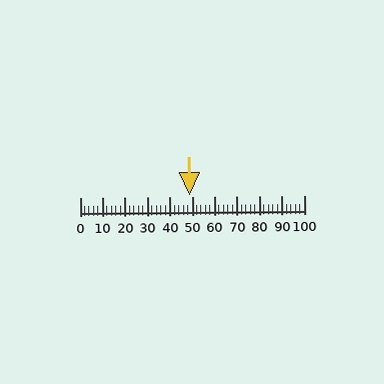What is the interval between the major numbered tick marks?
The major tick marks are spaced 10 units apart.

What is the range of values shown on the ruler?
The ruler shows values from 0 to 100.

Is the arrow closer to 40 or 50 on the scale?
The arrow is closer to 50.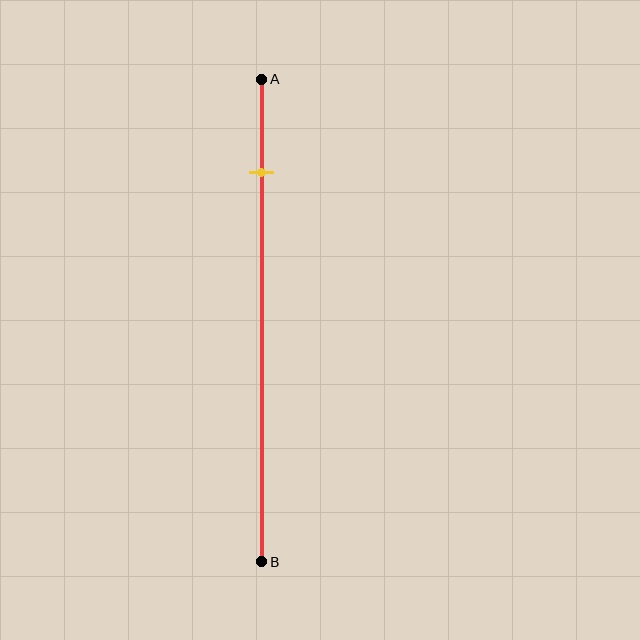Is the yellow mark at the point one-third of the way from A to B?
No, the mark is at about 20% from A, not at the 33% one-third point.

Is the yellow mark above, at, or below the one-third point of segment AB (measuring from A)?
The yellow mark is above the one-third point of segment AB.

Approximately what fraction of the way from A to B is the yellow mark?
The yellow mark is approximately 20% of the way from A to B.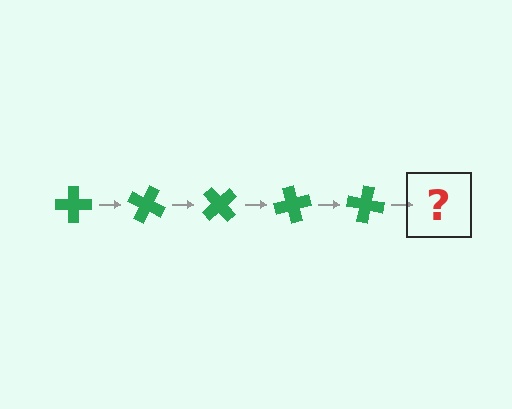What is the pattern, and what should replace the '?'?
The pattern is that the cross rotates 25 degrees each step. The '?' should be a green cross rotated 125 degrees.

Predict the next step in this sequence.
The next step is a green cross rotated 125 degrees.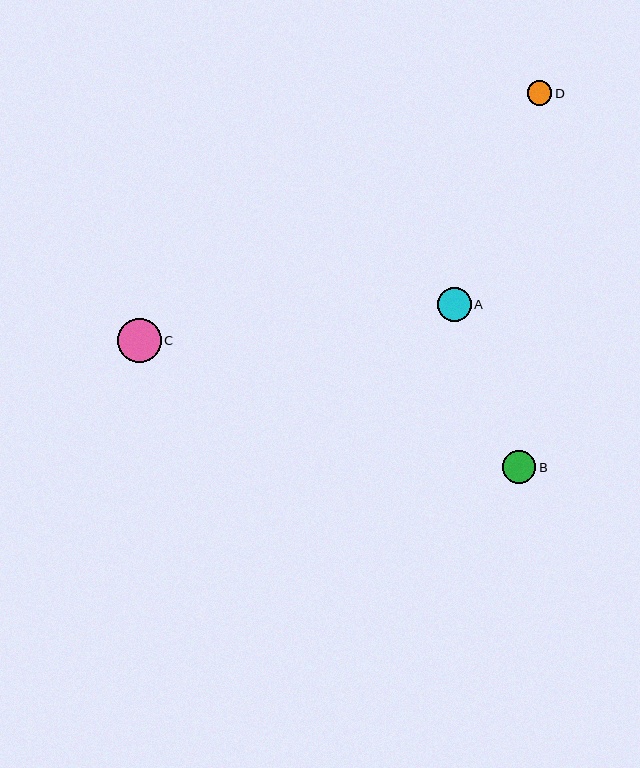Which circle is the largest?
Circle C is the largest with a size of approximately 44 pixels.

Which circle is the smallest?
Circle D is the smallest with a size of approximately 25 pixels.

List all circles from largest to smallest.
From largest to smallest: C, A, B, D.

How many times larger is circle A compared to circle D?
Circle A is approximately 1.4 times the size of circle D.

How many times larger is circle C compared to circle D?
Circle C is approximately 1.8 times the size of circle D.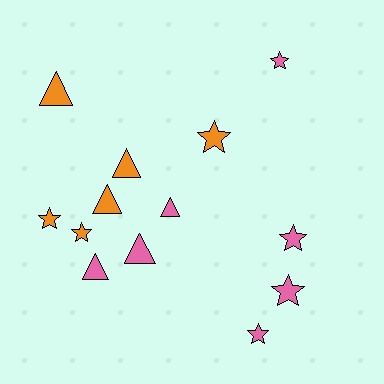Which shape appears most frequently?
Star, with 7 objects.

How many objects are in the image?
There are 13 objects.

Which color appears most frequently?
Pink, with 7 objects.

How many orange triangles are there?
There are 3 orange triangles.